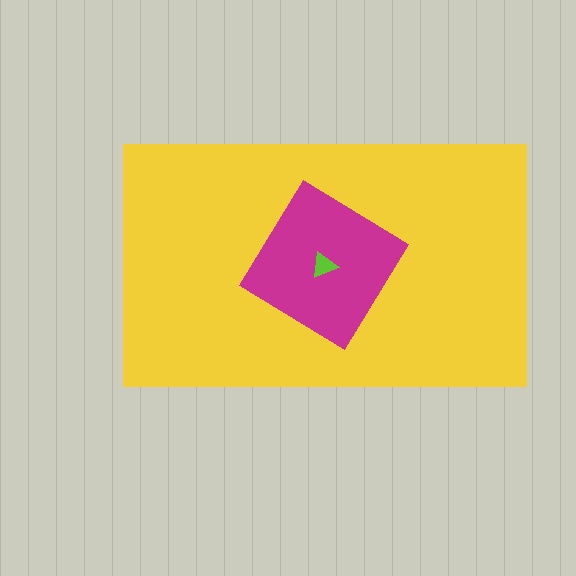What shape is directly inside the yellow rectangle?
The magenta diamond.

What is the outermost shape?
The yellow rectangle.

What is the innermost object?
The lime triangle.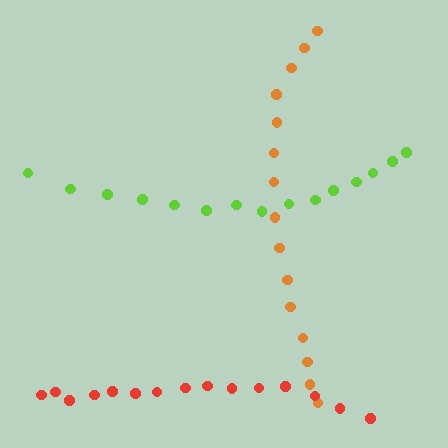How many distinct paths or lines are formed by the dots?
There are 3 distinct paths.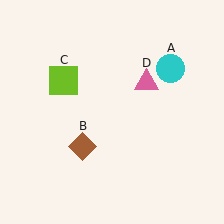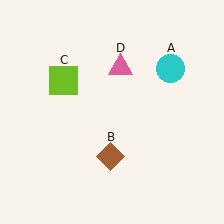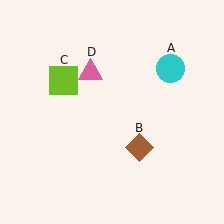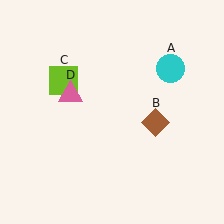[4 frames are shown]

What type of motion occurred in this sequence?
The brown diamond (object B), pink triangle (object D) rotated counterclockwise around the center of the scene.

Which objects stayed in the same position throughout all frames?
Cyan circle (object A) and lime square (object C) remained stationary.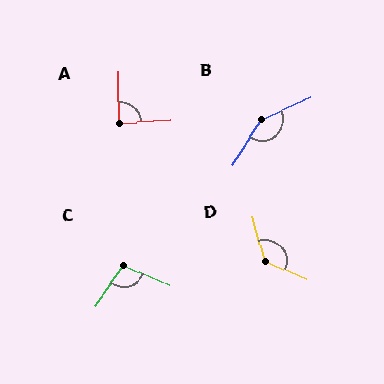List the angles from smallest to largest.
A (87°), C (101°), D (129°), B (147°).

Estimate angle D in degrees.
Approximately 129 degrees.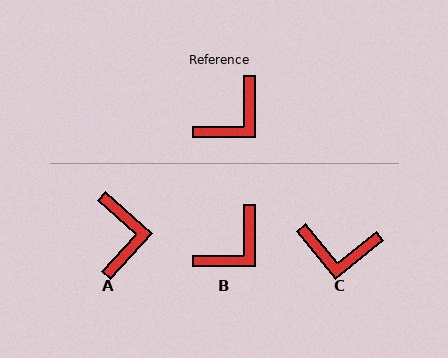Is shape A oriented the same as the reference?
No, it is off by about 48 degrees.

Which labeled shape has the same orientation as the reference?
B.